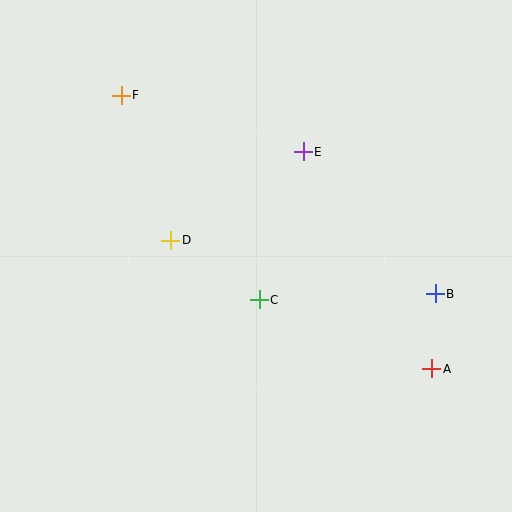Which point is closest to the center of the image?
Point C at (259, 300) is closest to the center.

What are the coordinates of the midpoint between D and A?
The midpoint between D and A is at (301, 305).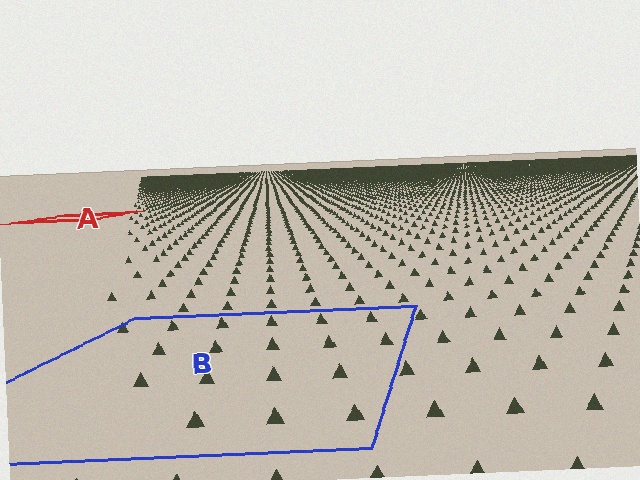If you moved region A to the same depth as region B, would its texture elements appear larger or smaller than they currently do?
They would appear larger. At a closer depth, the same texture elements are projected at a bigger on-screen size.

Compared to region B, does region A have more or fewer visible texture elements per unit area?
Region A has more texture elements per unit area — they are packed more densely because it is farther away.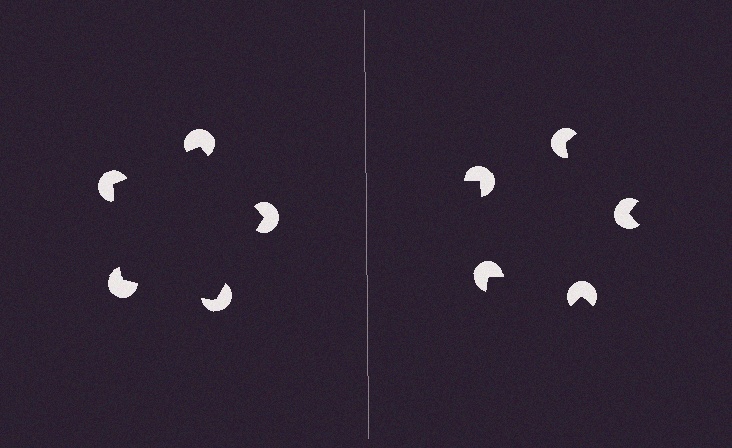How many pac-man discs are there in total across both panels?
10 — 5 on each side.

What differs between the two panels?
The pac-man discs are positioned identically on both sides; only the wedge orientations differ. On the left they align to a pentagon; on the right they are misaligned.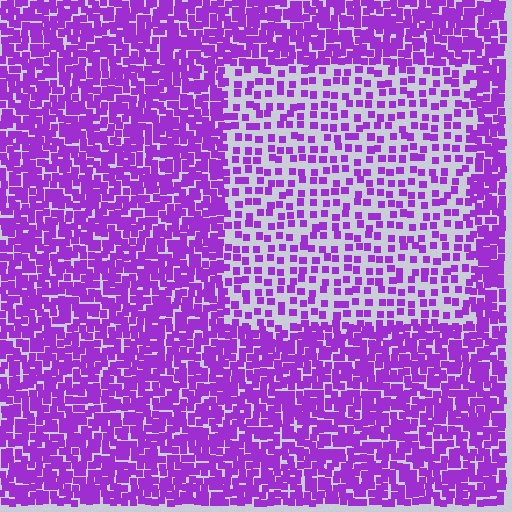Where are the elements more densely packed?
The elements are more densely packed outside the rectangle boundary.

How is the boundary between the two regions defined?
The boundary is defined by a change in element density (approximately 2.3x ratio). All elements are the same color, size, and shape.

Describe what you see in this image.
The image contains small purple elements arranged at two different densities. A rectangle-shaped region is visible where the elements are less densely packed than the surrounding area.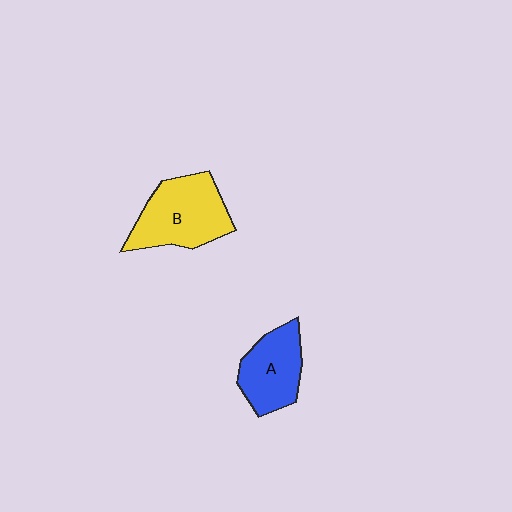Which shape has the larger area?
Shape B (yellow).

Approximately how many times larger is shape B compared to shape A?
Approximately 1.3 times.